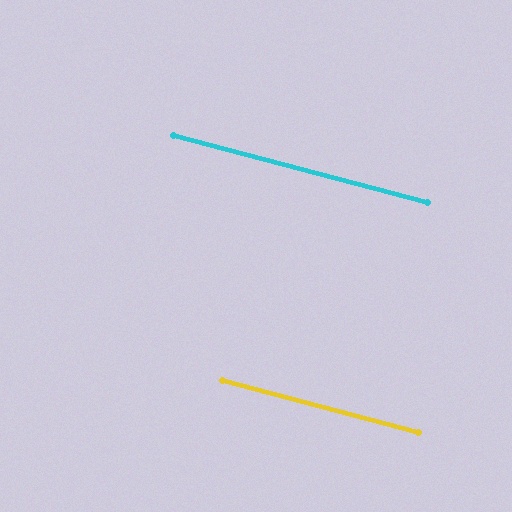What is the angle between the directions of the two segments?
Approximately 0 degrees.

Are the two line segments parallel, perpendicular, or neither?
Parallel — their directions differ by only 0.3°.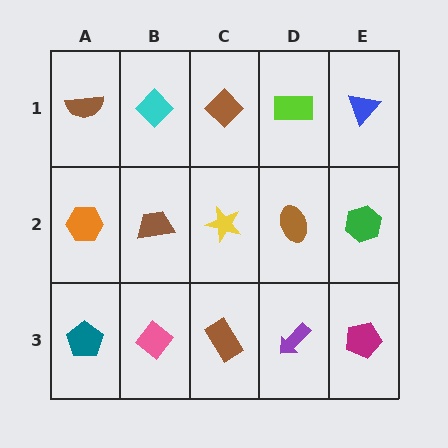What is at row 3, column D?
A purple arrow.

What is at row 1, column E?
A blue triangle.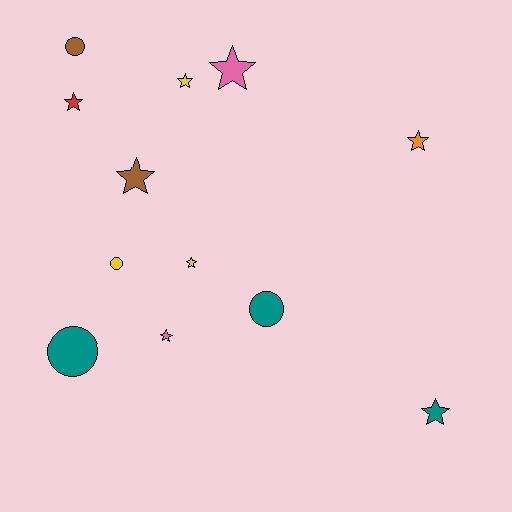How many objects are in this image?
There are 12 objects.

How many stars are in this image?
There are 8 stars.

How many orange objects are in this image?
There is 1 orange object.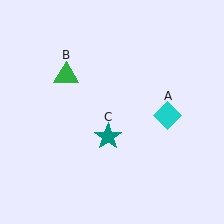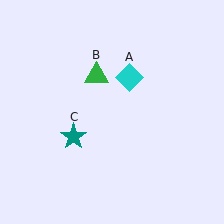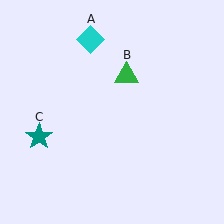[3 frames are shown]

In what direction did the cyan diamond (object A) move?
The cyan diamond (object A) moved up and to the left.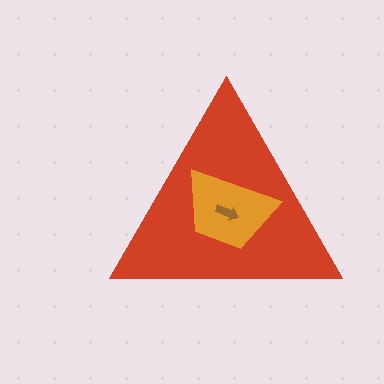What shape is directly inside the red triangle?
The orange trapezoid.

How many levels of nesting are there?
3.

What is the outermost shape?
The red triangle.